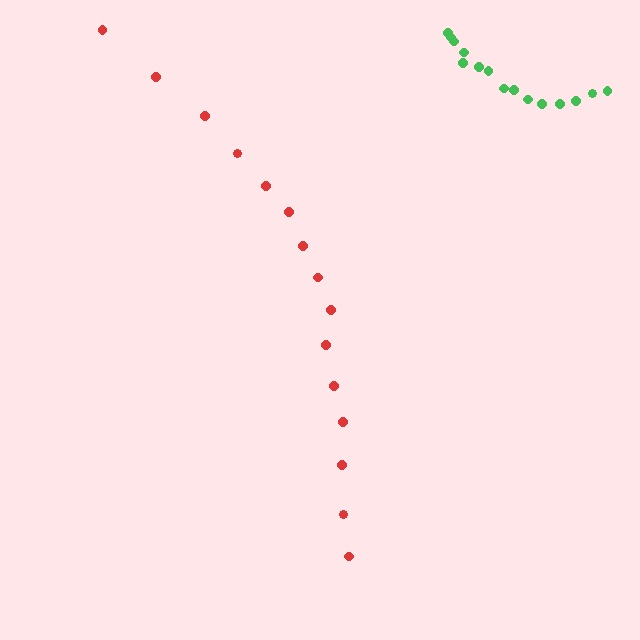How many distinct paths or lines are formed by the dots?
There are 2 distinct paths.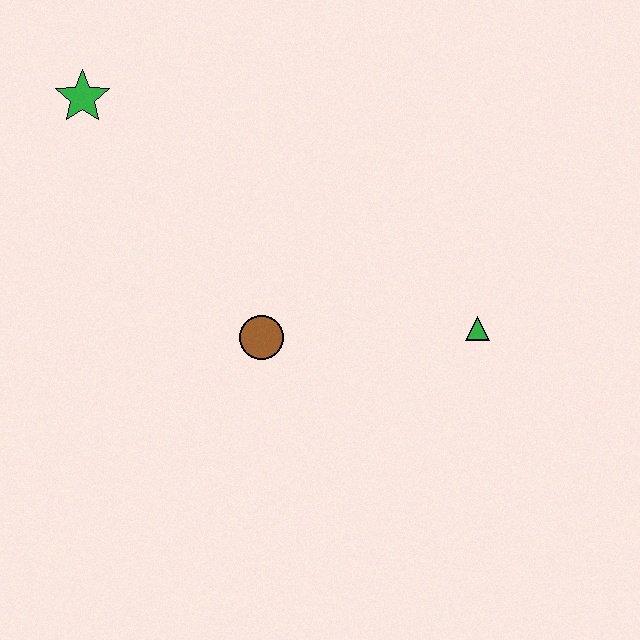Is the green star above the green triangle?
Yes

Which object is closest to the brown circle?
The green triangle is closest to the brown circle.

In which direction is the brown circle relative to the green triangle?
The brown circle is to the left of the green triangle.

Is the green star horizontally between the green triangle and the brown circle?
No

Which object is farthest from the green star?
The green triangle is farthest from the green star.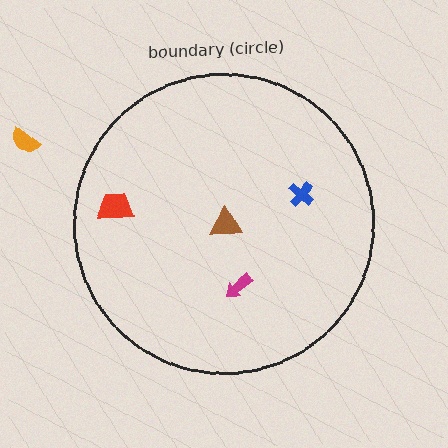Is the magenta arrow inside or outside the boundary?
Inside.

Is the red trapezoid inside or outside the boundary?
Inside.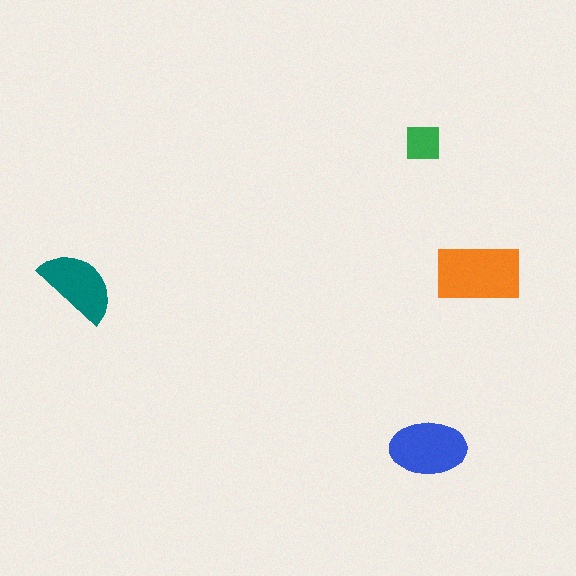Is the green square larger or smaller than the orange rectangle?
Smaller.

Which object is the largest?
The orange rectangle.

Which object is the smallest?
The green square.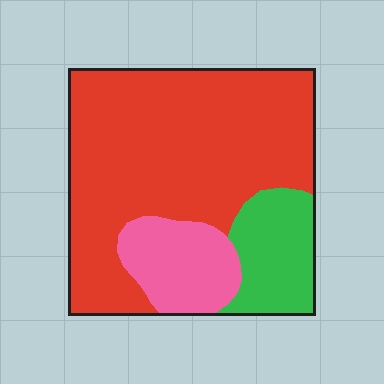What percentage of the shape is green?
Green covers about 15% of the shape.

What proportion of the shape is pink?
Pink takes up about one sixth (1/6) of the shape.